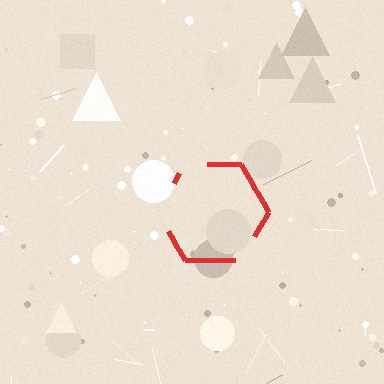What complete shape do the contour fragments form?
The contour fragments form a hexagon.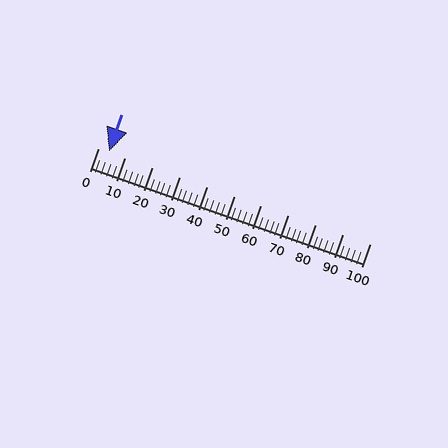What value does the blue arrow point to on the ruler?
The blue arrow points to approximately 4.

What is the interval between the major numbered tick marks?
The major tick marks are spaced 10 units apart.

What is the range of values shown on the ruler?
The ruler shows values from 0 to 100.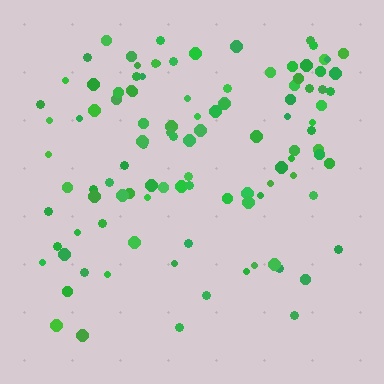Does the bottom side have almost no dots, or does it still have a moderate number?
Still a moderate number, just noticeably fewer than the top.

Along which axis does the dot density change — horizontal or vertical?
Vertical.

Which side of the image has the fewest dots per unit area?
The bottom.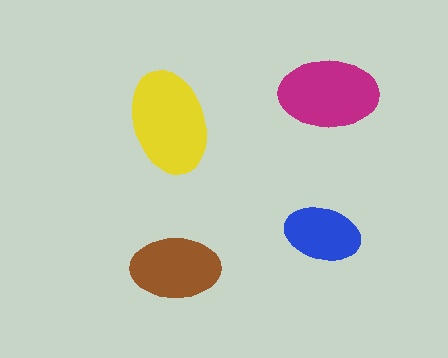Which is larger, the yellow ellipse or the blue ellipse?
The yellow one.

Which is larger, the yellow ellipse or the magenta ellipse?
The yellow one.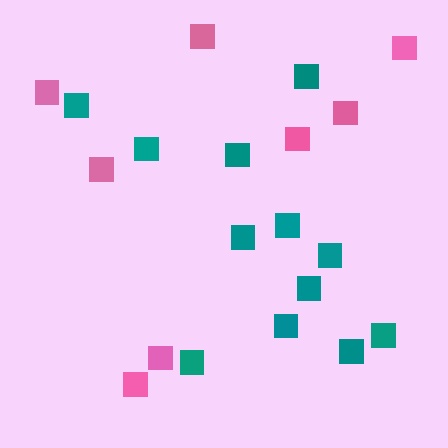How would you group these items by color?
There are 2 groups: one group of teal squares (12) and one group of pink squares (8).